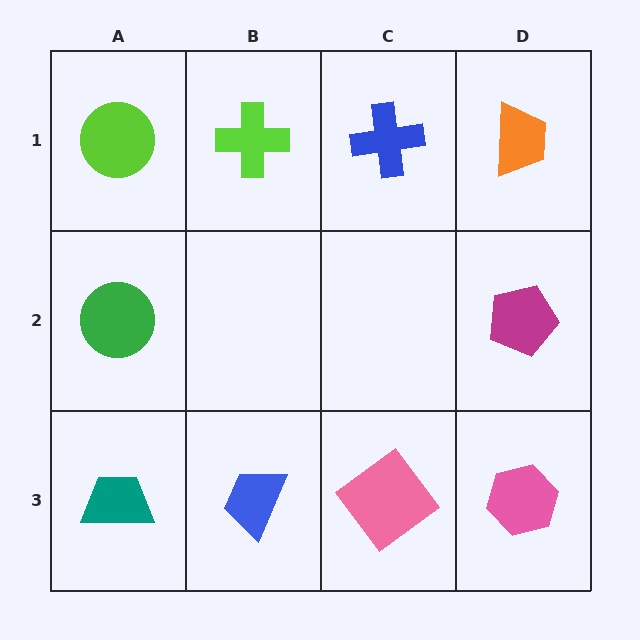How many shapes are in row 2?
2 shapes.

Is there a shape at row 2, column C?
No, that cell is empty.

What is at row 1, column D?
An orange trapezoid.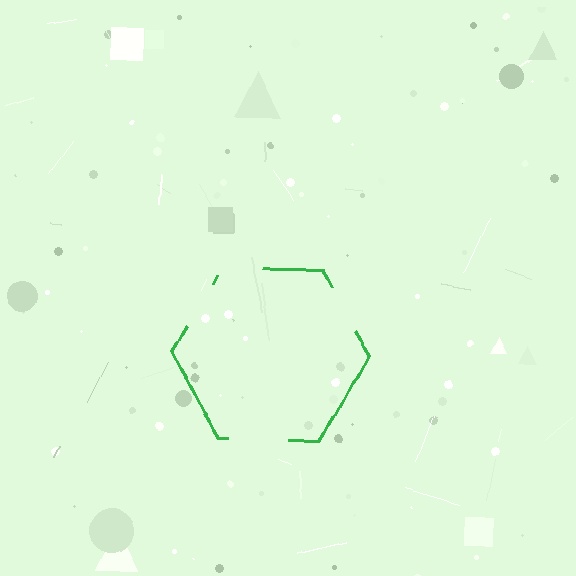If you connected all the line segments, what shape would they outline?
They would outline a hexagon.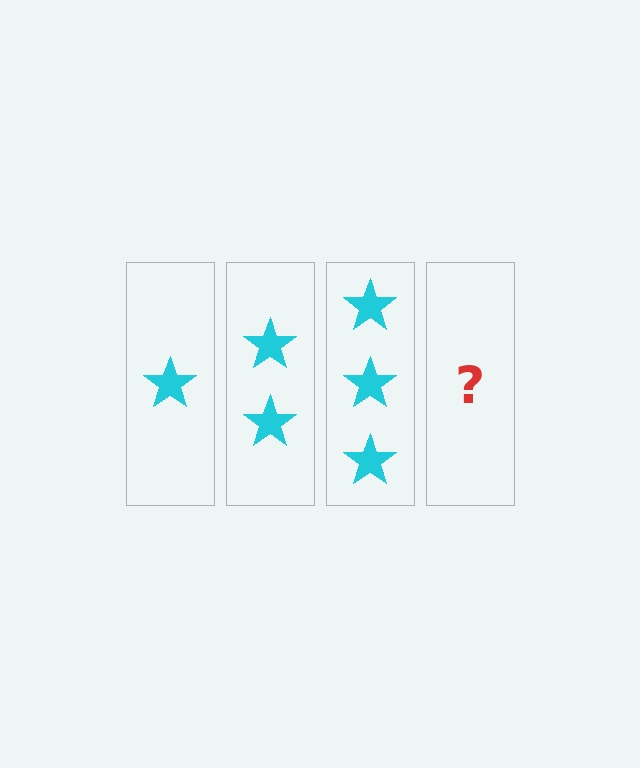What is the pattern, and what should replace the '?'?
The pattern is that each step adds one more star. The '?' should be 4 stars.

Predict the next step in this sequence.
The next step is 4 stars.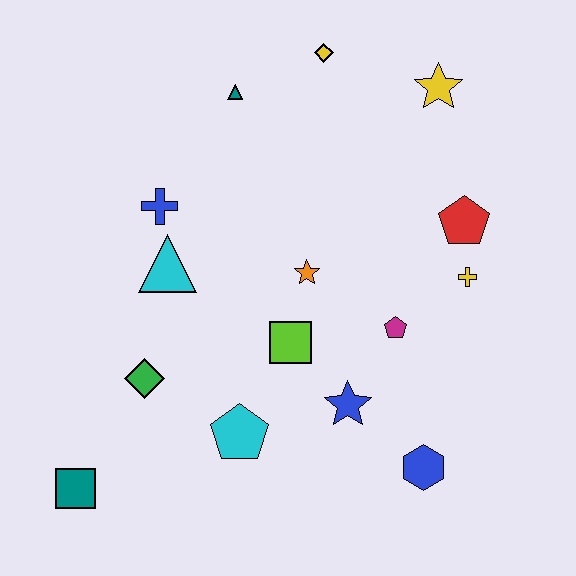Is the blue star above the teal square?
Yes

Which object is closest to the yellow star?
The yellow diamond is closest to the yellow star.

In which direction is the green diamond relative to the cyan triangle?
The green diamond is below the cyan triangle.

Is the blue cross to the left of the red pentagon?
Yes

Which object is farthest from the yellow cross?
The teal square is farthest from the yellow cross.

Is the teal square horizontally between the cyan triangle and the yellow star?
No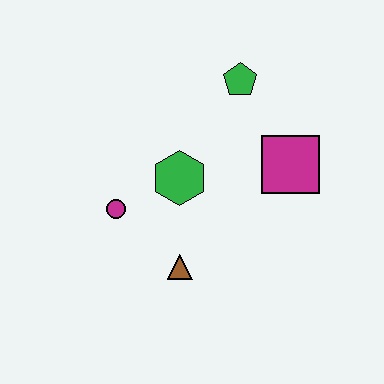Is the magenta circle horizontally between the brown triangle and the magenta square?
No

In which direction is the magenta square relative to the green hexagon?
The magenta square is to the right of the green hexagon.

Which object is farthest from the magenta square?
The magenta circle is farthest from the magenta square.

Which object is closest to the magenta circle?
The green hexagon is closest to the magenta circle.